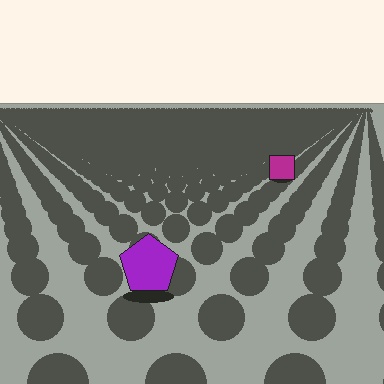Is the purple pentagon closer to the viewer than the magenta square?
Yes. The purple pentagon is closer — you can tell from the texture gradient: the ground texture is coarser near it.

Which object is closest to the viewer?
The purple pentagon is closest. The texture marks near it are larger and more spread out.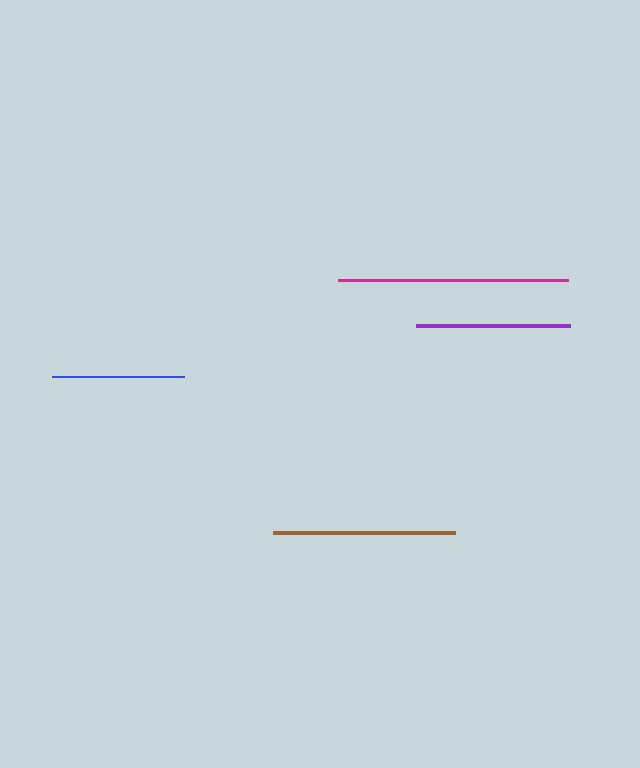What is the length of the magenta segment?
The magenta segment is approximately 230 pixels long.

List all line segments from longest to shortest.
From longest to shortest: magenta, brown, purple, blue.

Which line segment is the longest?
The magenta line is the longest at approximately 230 pixels.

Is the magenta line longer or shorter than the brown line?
The magenta line is longer than the brown line.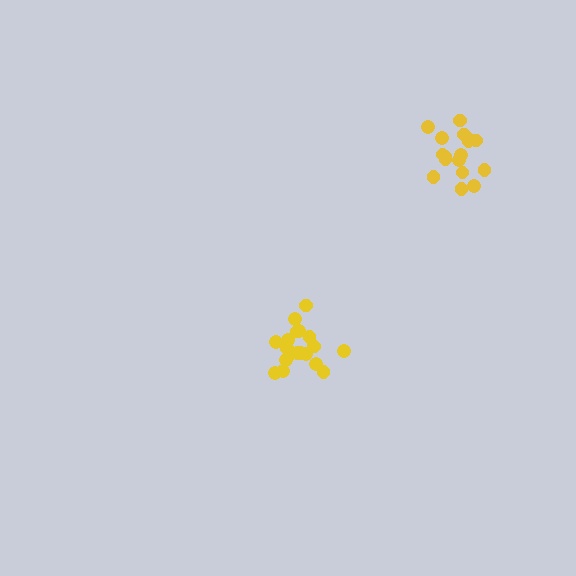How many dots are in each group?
Group 1: 20 dots, Group 2: 17 dots (37 total).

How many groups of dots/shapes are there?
There are 2 groups.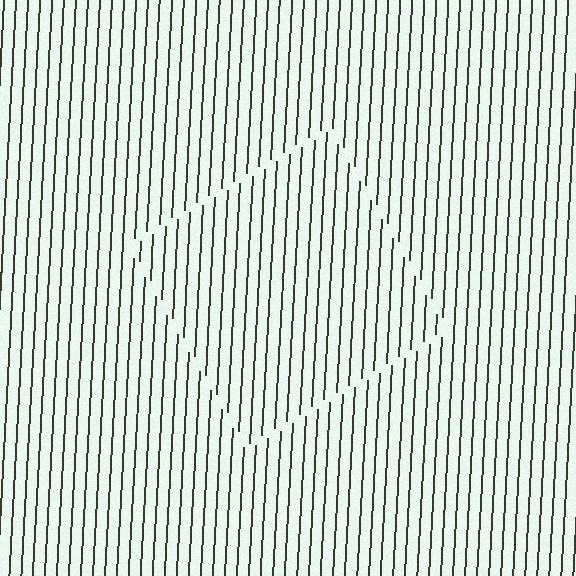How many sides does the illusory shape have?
4 sides — the line-ends trace a square.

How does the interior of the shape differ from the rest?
The interior of the shape contains the same grating, shifted by half a period — the contour is defined by the phase discontinuity where line-ends from the inner and outer gratings abut.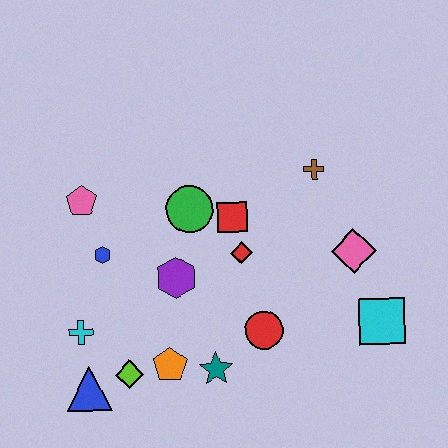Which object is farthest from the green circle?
The cyan square is farthest from the green circle.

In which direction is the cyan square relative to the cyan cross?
The cyan square is to the right of the cyan cross.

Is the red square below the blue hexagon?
No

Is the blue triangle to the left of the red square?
Yes